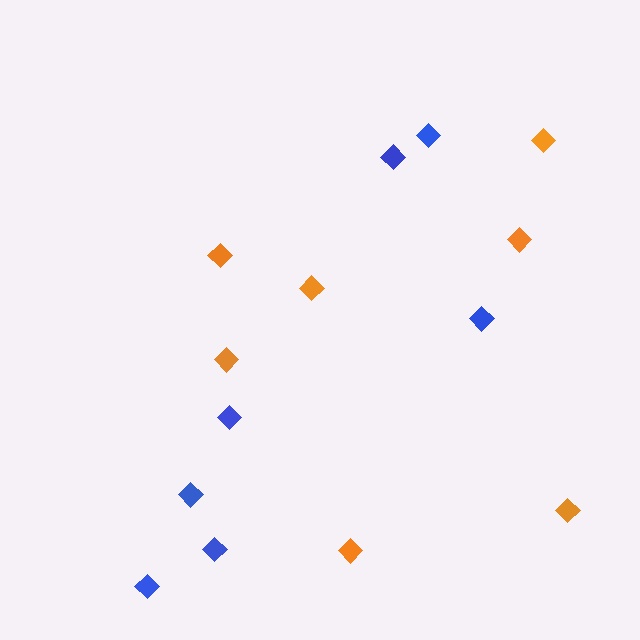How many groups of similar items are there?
There are 2 groups: one group of orange diamonds (7) and one group of blue diamonds (7).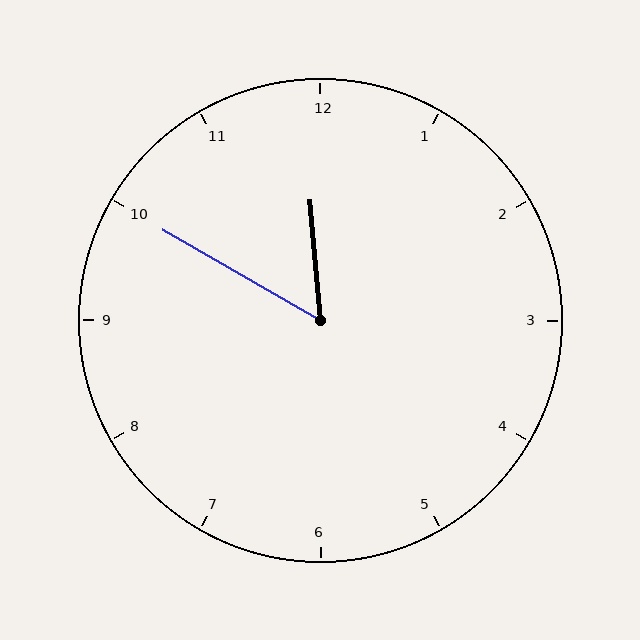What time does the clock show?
11:50.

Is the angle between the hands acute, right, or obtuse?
It is acute.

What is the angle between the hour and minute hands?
Approximately 55 degrees.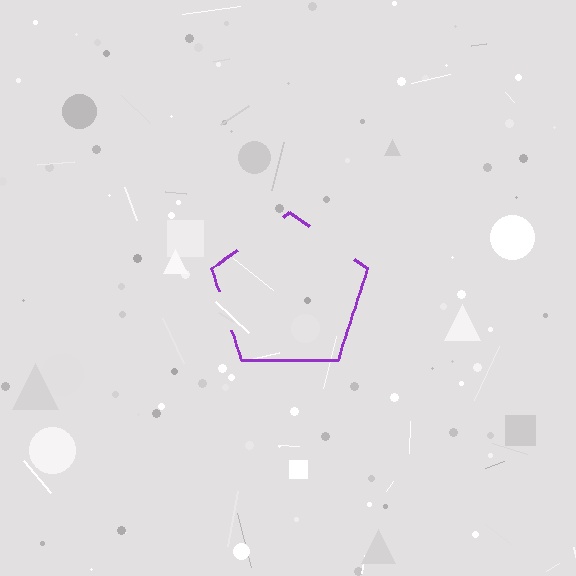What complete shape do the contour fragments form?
The contour fragments form a pentagon.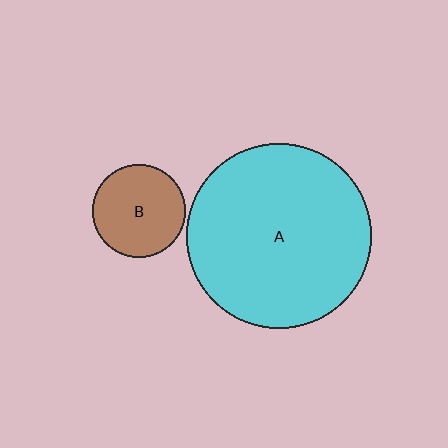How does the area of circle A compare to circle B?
Approximately 4.0 times.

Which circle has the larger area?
Circle A (cyan).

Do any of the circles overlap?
No, none of the circles overlap.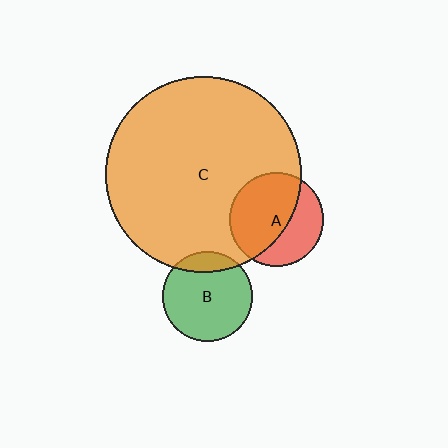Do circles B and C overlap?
Yes.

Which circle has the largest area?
Circle C (orange).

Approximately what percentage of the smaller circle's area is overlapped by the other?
Approximately 15%.